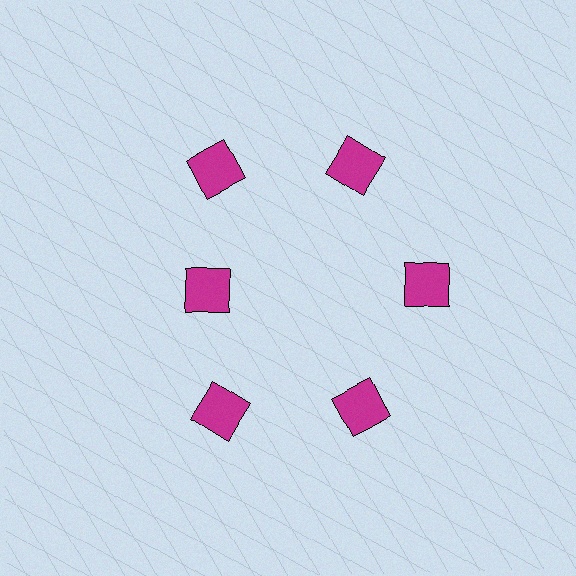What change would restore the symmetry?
The symmetry would be restored by moving it outward, back onto the ring so that all 6 squares sit at equal angles and equal distance from the center.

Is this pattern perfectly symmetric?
No. The 6 magenta squares are arranged in a ring, but one element near the 9 o'clock position is pulled inward toward the center, breaking the 6-fold rotational symmetry.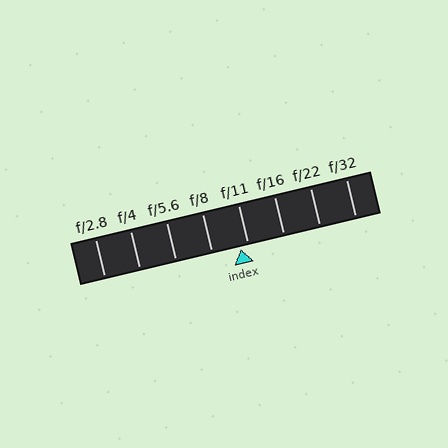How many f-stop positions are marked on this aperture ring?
There are 8 f-stop positions marked.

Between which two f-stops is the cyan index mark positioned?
The index mark is between f/8 and f/11.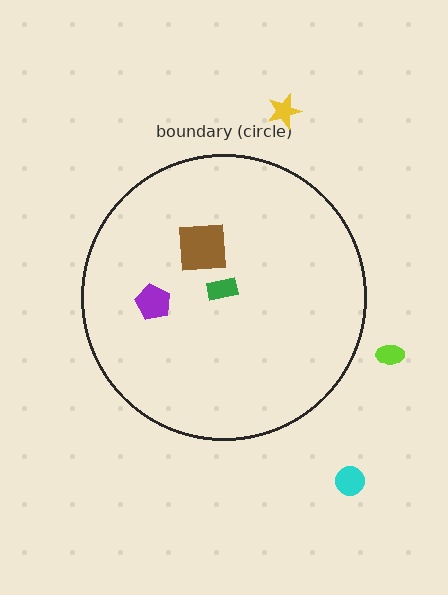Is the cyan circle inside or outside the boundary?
Outside.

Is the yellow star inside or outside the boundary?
Outside.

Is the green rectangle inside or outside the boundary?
Inside.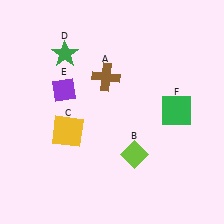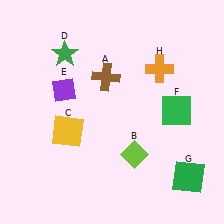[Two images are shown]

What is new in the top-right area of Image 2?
An orange cross (H) was added in the top-right area of Image 2.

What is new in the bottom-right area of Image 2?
A green square (G) was added in the bottom-right area of Image 2.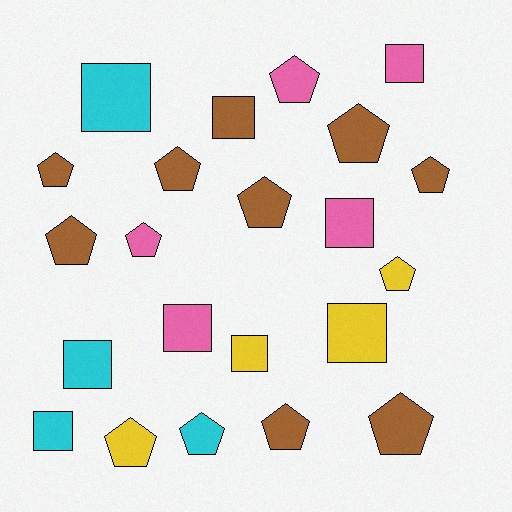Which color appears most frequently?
Brown, with 9 objects.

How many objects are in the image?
There are 22 objects.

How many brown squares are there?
There is 1 brown square.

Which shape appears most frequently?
Pentagon, with 13 objects.